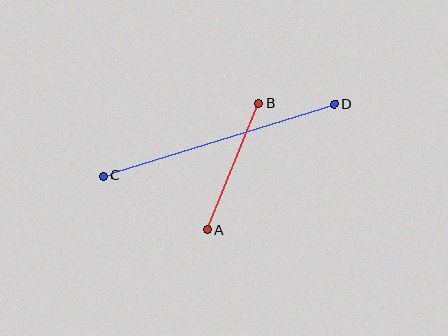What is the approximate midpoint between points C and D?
The midpoint is at approximately (218, 140) pixels.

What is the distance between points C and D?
The distance is approximately 242 pixels.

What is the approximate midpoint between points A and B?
The midpoint is at approximately (233, 166) pixels.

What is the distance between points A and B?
The distance is approximately 137 pixels.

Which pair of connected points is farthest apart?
Points C and D are farthest apart.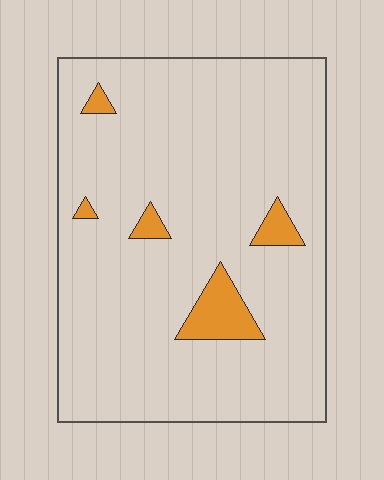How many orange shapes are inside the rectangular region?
5.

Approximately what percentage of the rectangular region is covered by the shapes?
Approximately 5%.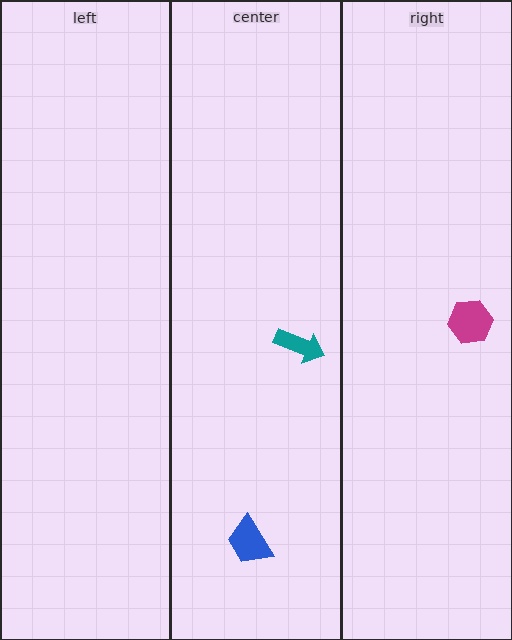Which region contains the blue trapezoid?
The center region.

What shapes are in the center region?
The blue trapezoid, the teal arrow.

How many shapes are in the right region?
1.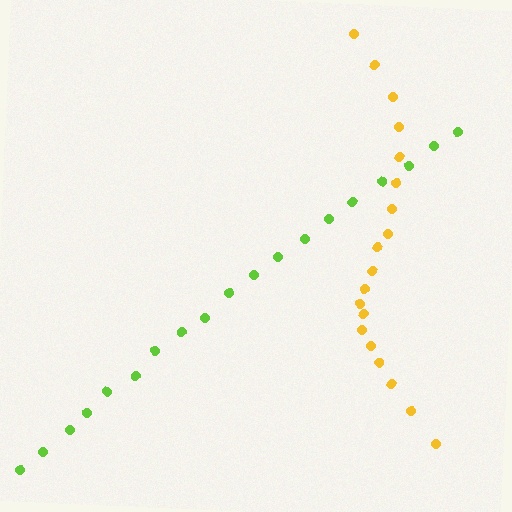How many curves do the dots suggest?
There are 2 distinct paths.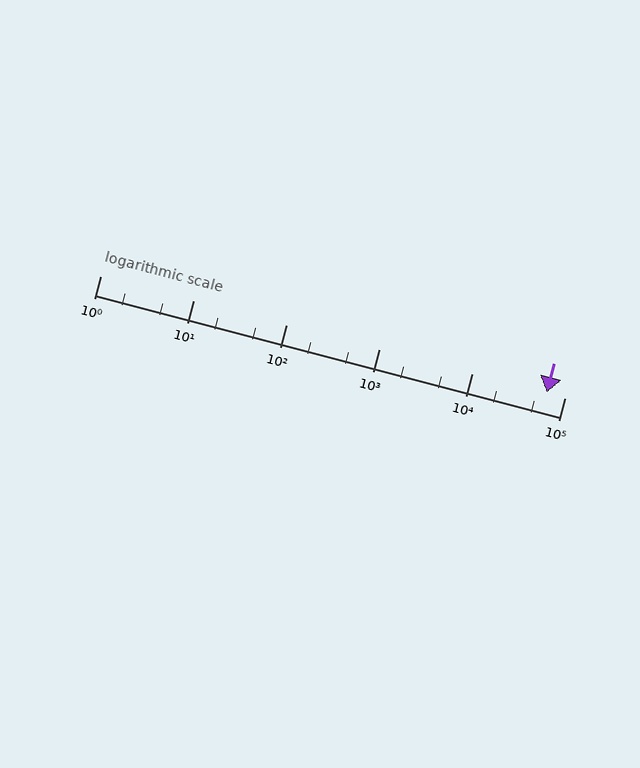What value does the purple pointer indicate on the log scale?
The pointer indicates approximately 64000.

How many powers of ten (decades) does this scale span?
The scale spans 5 decades, from 1 to 100000.